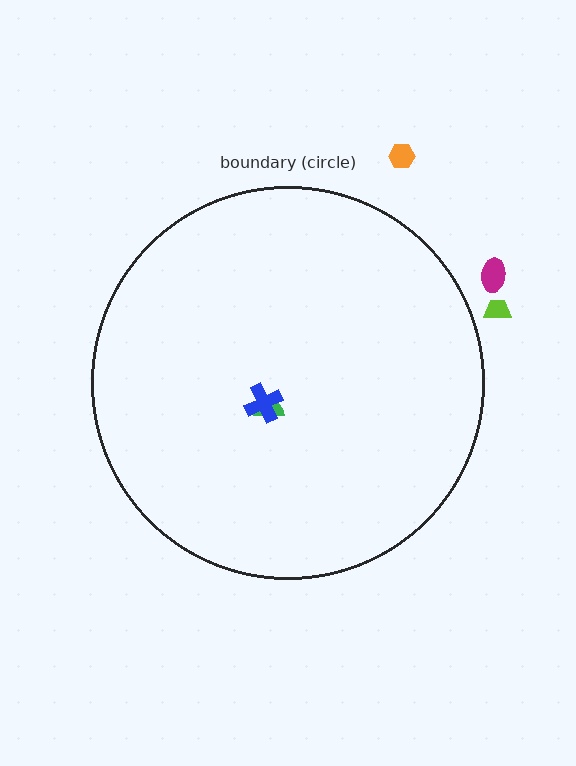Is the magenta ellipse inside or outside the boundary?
Outside.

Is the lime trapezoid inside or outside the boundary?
Outside.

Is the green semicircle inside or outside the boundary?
Inside.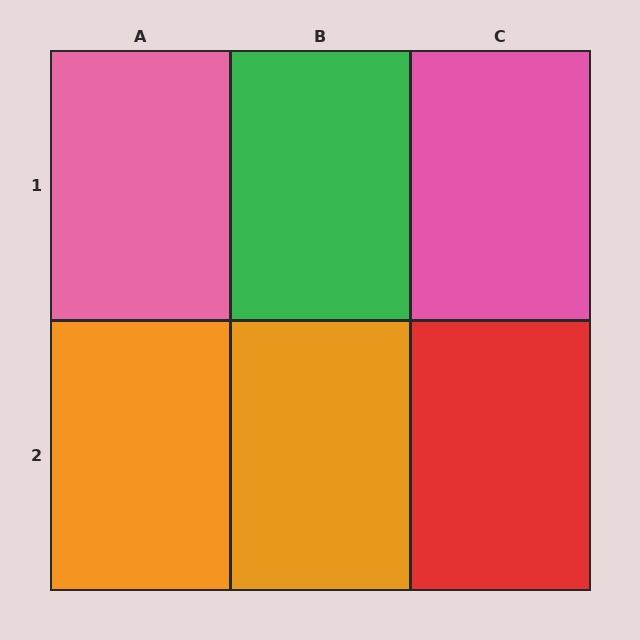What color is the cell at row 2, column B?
Orange.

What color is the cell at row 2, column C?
Red.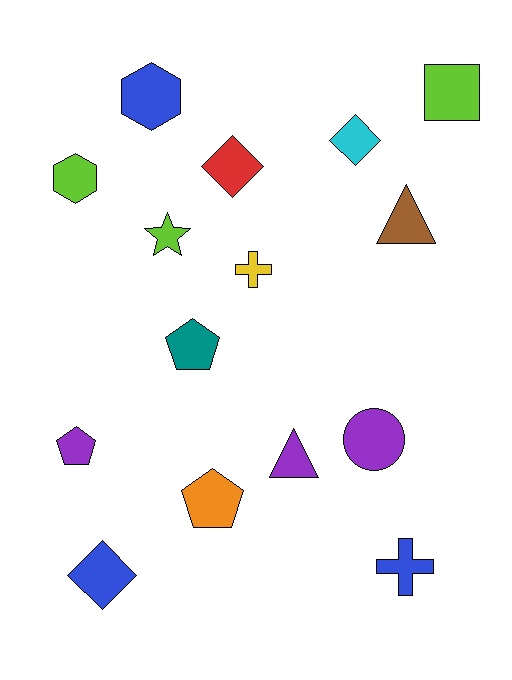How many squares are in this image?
There is 1 square.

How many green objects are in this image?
There are no green objects.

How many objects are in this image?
There are 15 objects.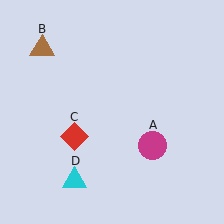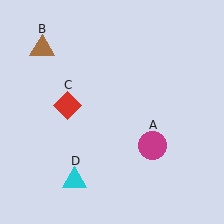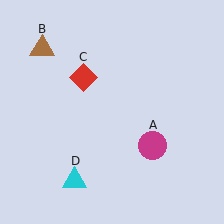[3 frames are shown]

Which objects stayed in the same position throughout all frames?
Magenta circle (object A) and brown triangle (object B) and cyan triangle (object D) remained stationary.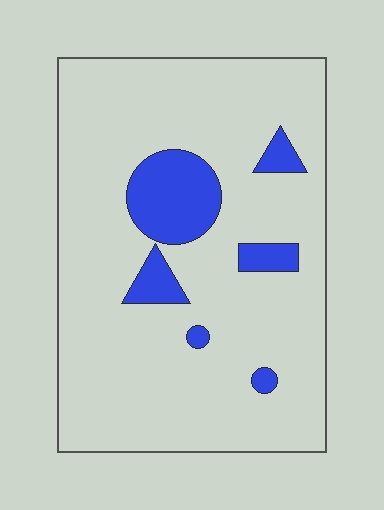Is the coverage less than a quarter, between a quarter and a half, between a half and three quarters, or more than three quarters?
Less than a quarter.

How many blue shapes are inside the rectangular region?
6.